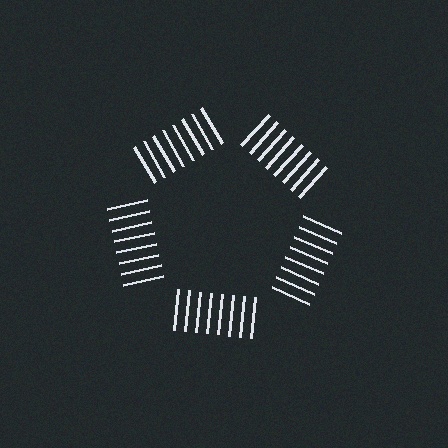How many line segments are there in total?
40 — 8 along each of the 5 edges.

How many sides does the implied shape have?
5 sides — the line-ends trace a pentagon.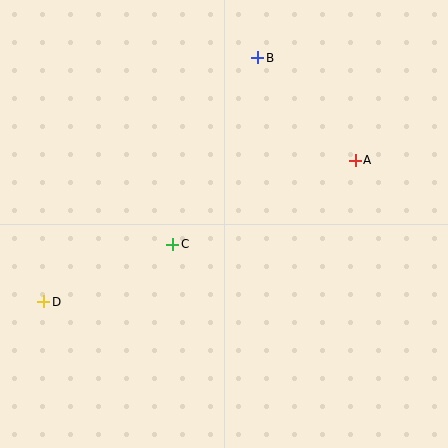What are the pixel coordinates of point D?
Point D is at (44, 302).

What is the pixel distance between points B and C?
The distance between B and C is 205 pixels.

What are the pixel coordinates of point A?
Point A is at (355, 160).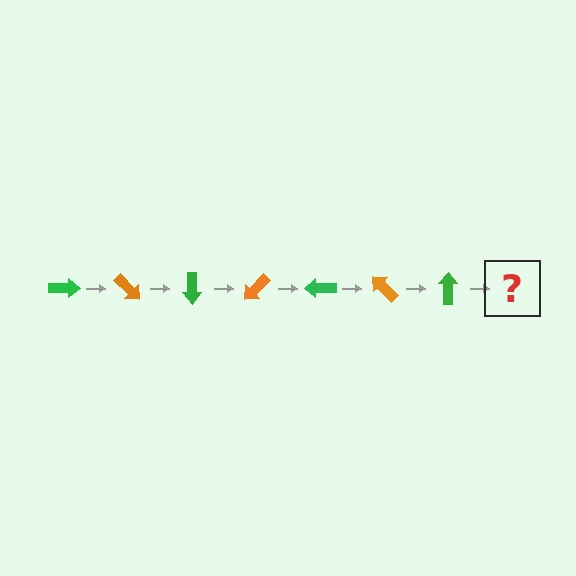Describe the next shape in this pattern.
It should be an orange arrow, rotated 315 degrees from the start.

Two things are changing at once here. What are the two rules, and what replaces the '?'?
The two rules are that it rotates 45 degrees each step and the color cycles through green and orange. The '?' should be an orange arrow, rotated 315 degrees from the start.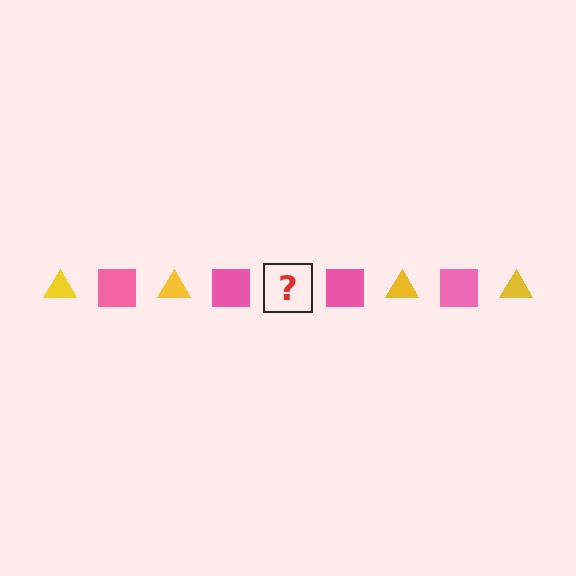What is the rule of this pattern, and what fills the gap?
The rule is that the pattern alternates between yellow triangle and pink square. The gap should be filled with a yellow triangle.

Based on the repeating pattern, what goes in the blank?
The blank should be a yellow triangle.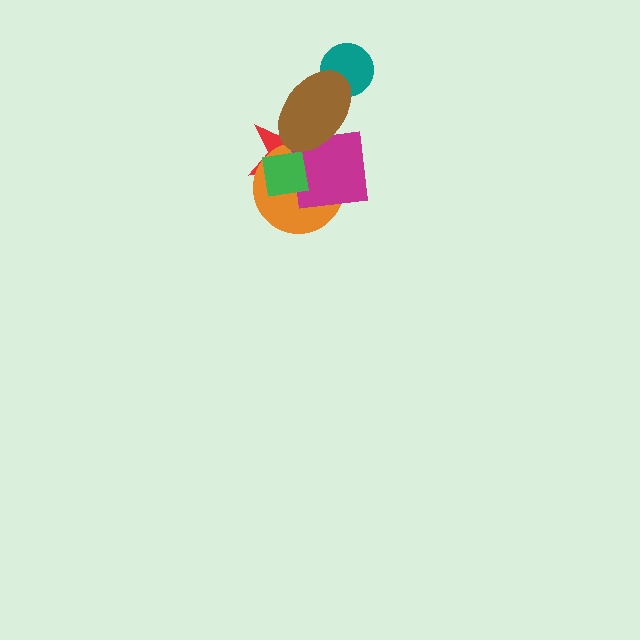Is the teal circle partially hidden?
Yes, it is partially covered by another shape.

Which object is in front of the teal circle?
The brown ellipse is in front of the teal circle.